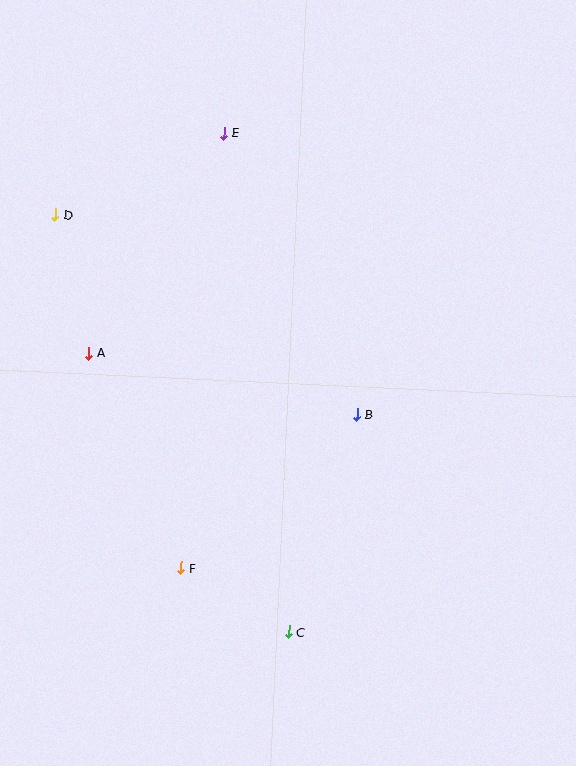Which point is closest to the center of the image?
Point B at (357, 415) is closest to the center.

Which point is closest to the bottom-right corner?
Point C is closest to the bottom-right corner.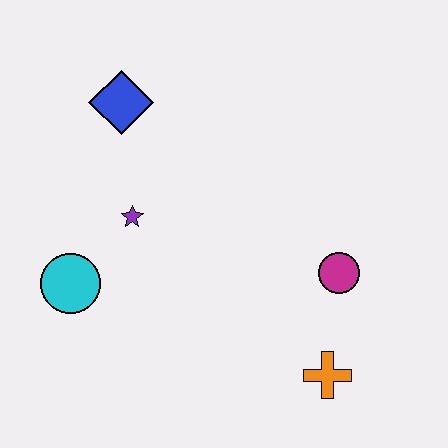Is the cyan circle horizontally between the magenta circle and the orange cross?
No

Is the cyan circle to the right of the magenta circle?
No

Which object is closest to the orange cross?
The magenta circle is closest to the orange cross.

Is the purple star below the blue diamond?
Yes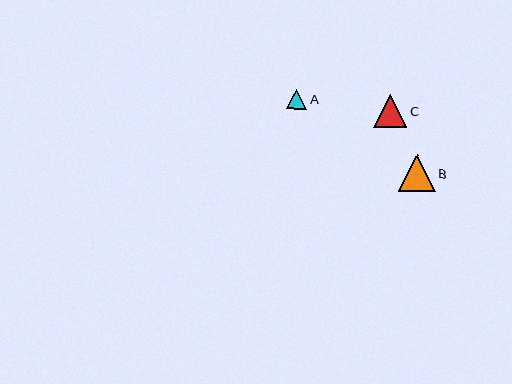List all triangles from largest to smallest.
From largest to smallest: B, C, A.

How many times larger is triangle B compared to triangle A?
Triangle B is approximately 1.8 times the size of triangle A.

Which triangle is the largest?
Triangle B is the largest with a size of approximately 37 pixels.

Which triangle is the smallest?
Triangle A is the smallest with a size of approximately 20 pixels.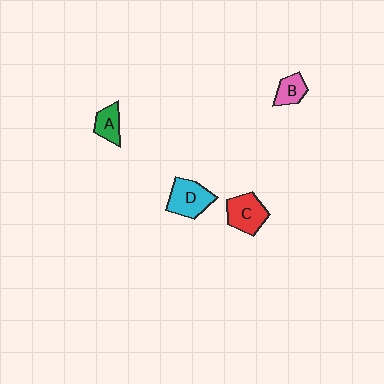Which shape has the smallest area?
Shape B (pink).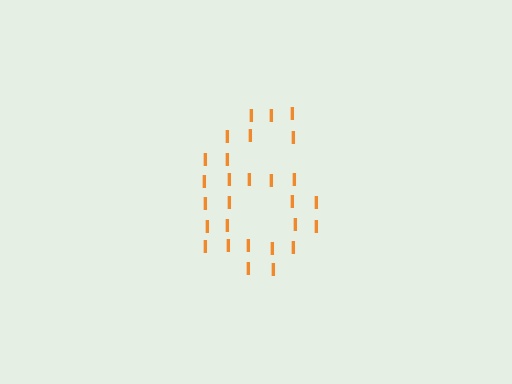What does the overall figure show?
The overall figure shows the digit 6.